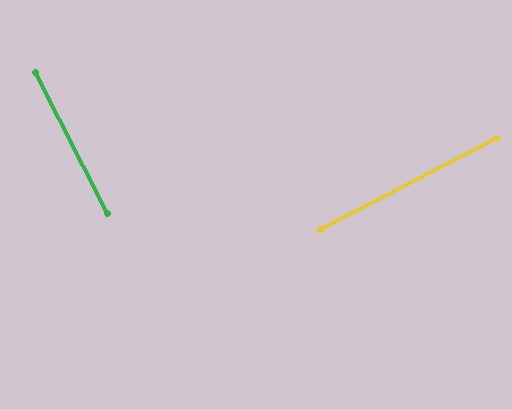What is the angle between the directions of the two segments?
Approximately 90 degrees.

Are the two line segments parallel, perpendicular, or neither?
Perpendicular — they meet at approximately 90°.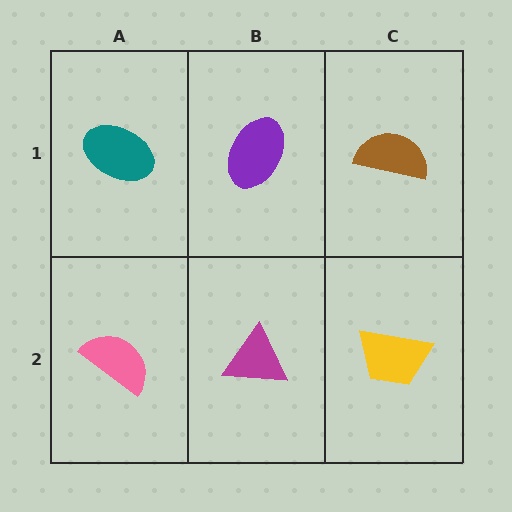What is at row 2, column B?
A magenta triangle.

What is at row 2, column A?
A pink semicircle.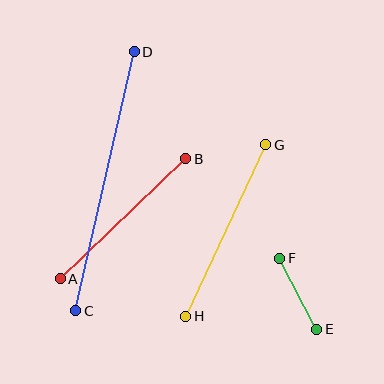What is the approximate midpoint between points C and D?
The midpoint is at approximately (105, 181) pixels.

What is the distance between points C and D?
The distance is approximately 265 pixels.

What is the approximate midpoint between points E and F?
The midpoint is at approximately (298, 294) pixels.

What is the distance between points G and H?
The distance is approximately 189 pixels.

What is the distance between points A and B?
The distance is approximately 174 pixels.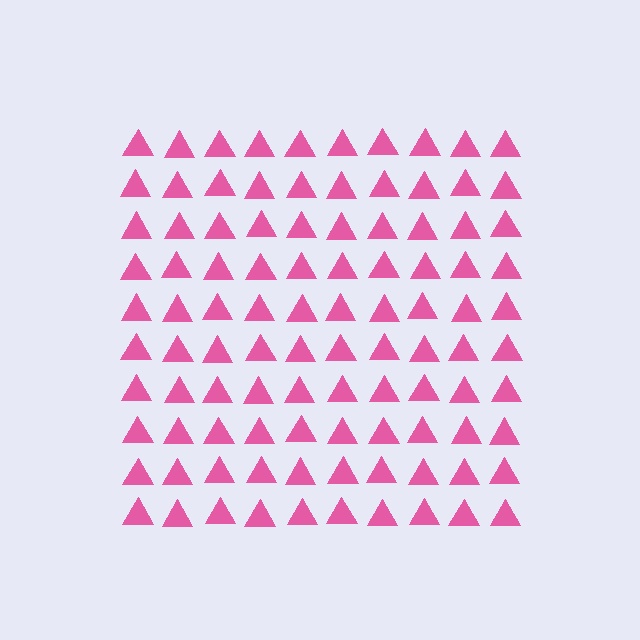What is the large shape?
The large shape is a square.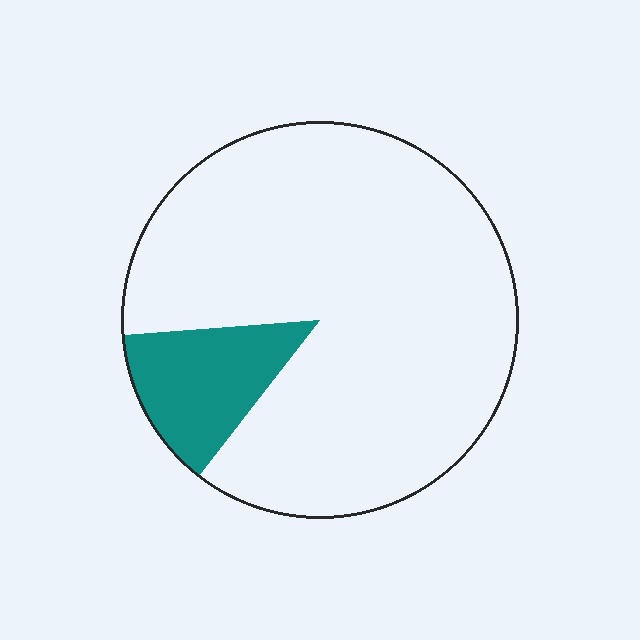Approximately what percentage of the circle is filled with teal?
Approximately 15%.